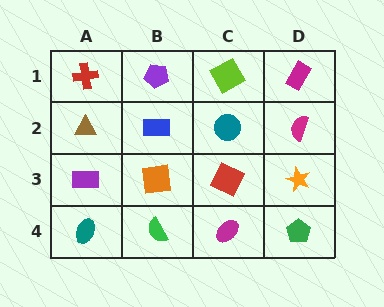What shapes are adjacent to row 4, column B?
An orange square (row 3, column B), a teal ellipse (row 4, column A), a magenta ellipse (row 4, column C).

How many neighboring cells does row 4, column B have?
3.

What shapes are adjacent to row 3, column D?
A magenta semicircle (row 2, column D), a green pentagon (row 4, column D), a red square (row 3, column C).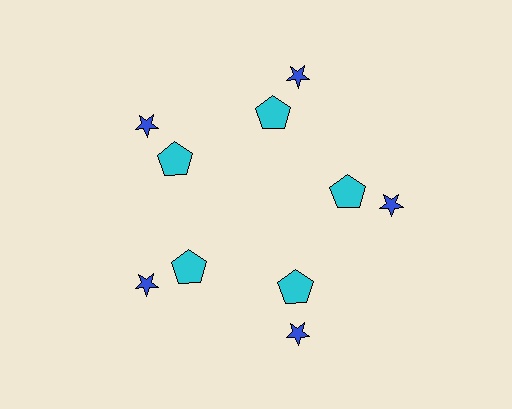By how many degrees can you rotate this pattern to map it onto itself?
The pattern maps onto itself every 72 degrees of rotation.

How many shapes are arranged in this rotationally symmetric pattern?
There are 10 shapes, arranged in 5 groups of 2.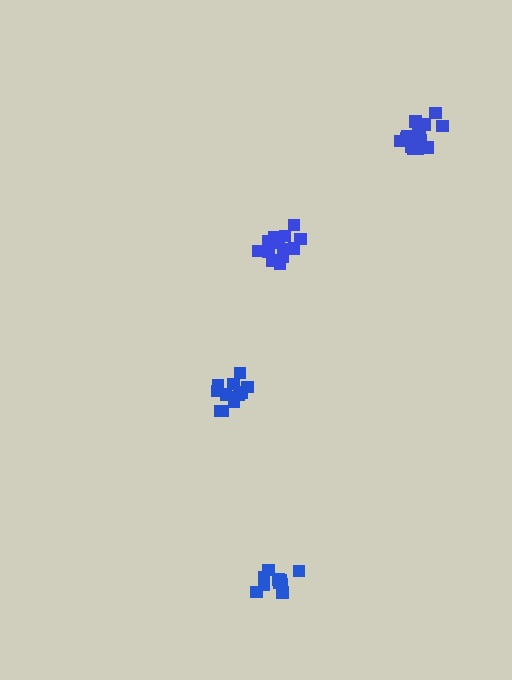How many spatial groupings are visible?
There are 4 spatial groupings.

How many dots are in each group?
Group 1: 13 dots, Group 2: 10 dots, Group 3: 14 dots, Group 4: 16 dots (53 total).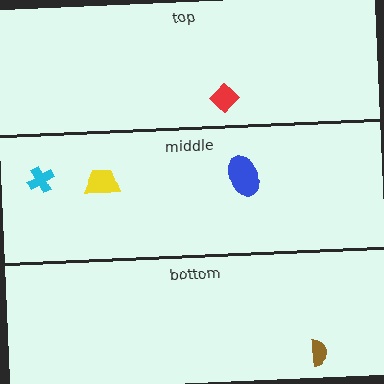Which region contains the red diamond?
The top region.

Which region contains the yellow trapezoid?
The middle region.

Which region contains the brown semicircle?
The bottom region.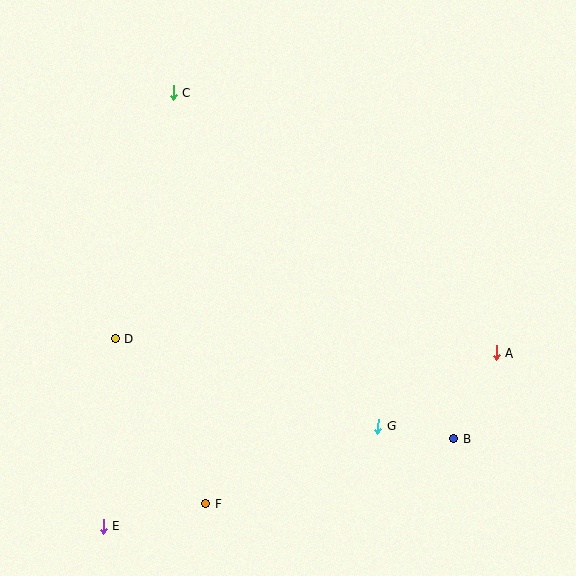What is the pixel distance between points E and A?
The distance between E and A is 430 pixels.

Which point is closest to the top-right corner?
Point A is closest to the top-right corner.